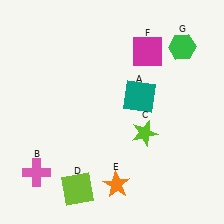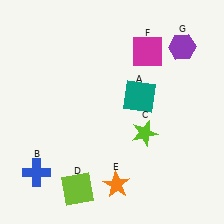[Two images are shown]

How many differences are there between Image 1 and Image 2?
There are 2 differences between the two images.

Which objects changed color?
B changed from pink to blue. G changed from green to purple.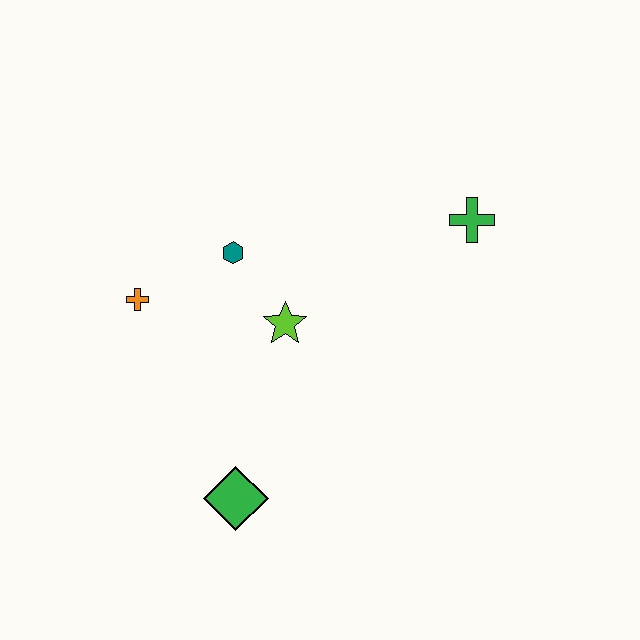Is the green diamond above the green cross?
No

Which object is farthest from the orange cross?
The green cross is farthest from the orange cross.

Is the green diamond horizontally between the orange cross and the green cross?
Yes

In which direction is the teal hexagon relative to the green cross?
The teal hexagon is to the left of the green cross.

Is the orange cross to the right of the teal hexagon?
No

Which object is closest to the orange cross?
The teal hexagon is closest to the orange cross.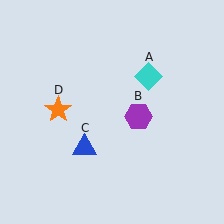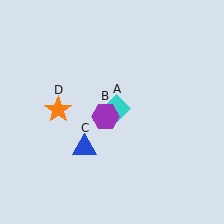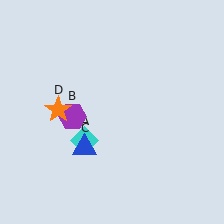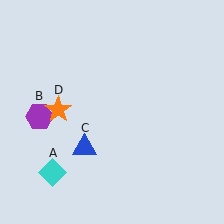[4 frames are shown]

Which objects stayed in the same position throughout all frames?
Blue triangle (object C) and orange star (object D) remained stationary.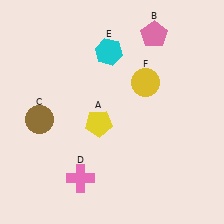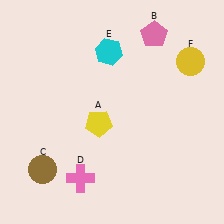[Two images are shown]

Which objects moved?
The objects that moved are: the brown circle (C), the yellow circle (F).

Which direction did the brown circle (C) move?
The brown circle (C) moved down.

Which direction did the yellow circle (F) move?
The yellow circle (F) moved right.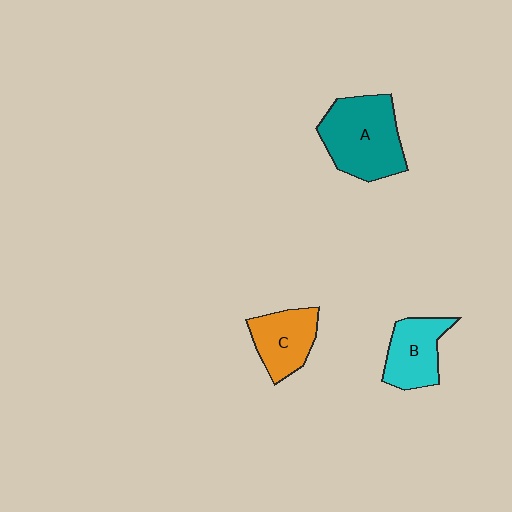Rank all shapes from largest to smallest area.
From largest to smallest: A (teal), B (cyan), C (orange).